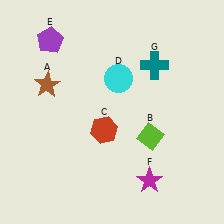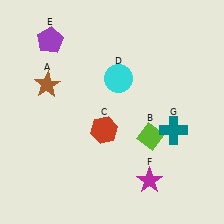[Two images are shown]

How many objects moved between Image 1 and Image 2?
1 object moved between the two images.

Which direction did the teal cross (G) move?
The teal cross (G) moved down.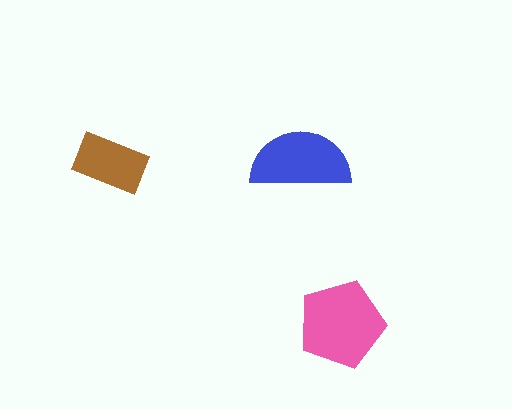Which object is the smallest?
The brown rectangle.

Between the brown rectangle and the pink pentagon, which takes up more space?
The pink pentagon.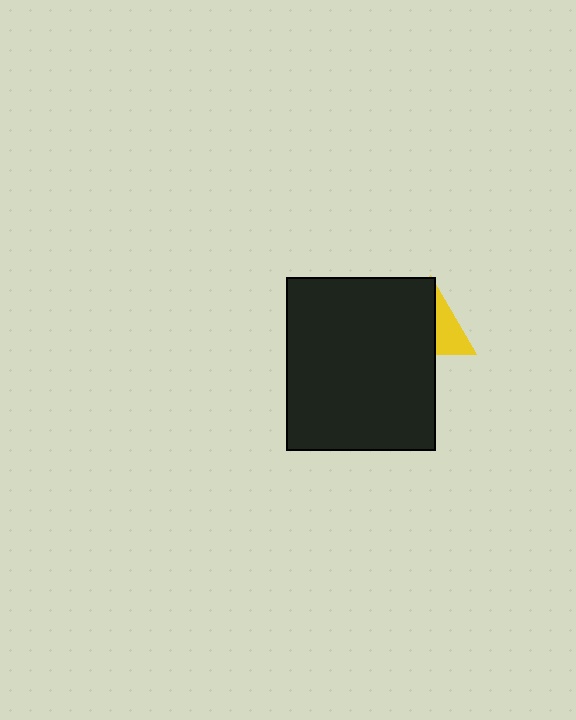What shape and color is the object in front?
The object in front is a black rectangle.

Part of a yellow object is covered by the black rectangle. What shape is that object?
It is a triangle.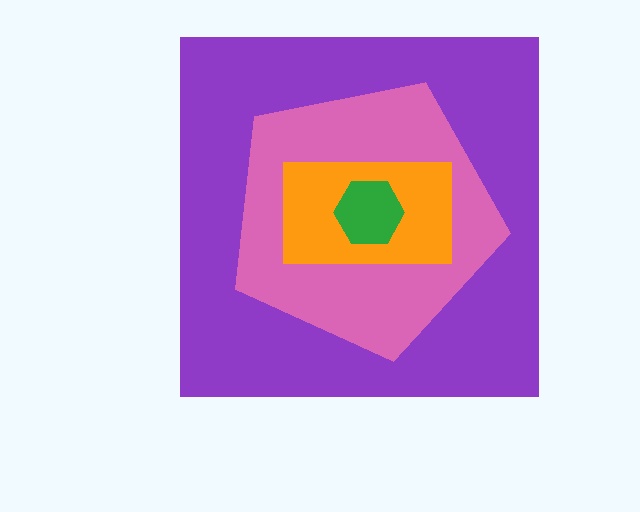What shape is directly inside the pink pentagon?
The orange rectangle.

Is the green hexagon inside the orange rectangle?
Yes.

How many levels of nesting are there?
4.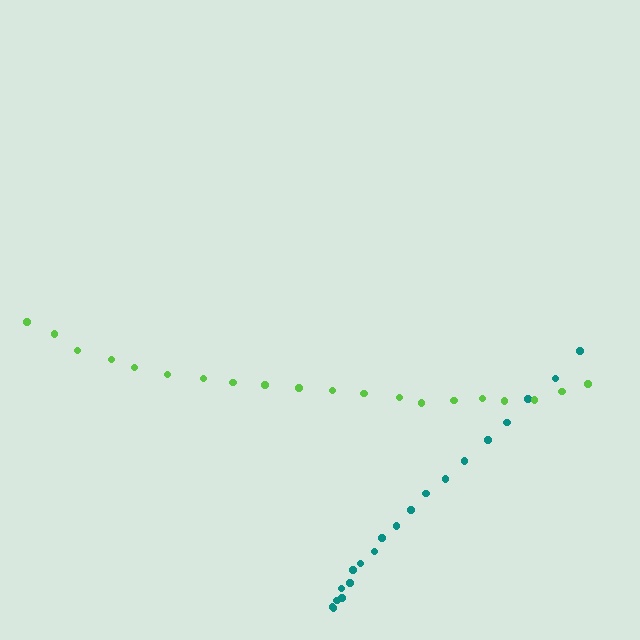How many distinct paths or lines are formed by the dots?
There are 2 distinct paths.